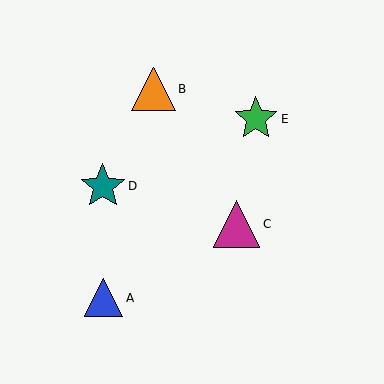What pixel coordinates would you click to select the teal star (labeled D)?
Click at (103, 186) to select the teal star D.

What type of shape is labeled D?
Shape D is a teal star.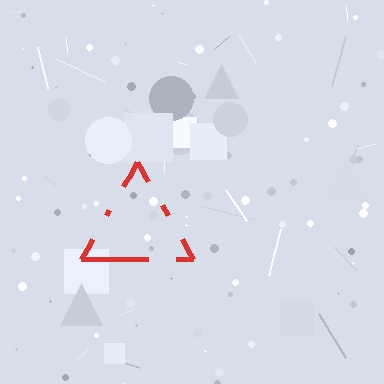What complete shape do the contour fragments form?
The contour fragments form a triangle.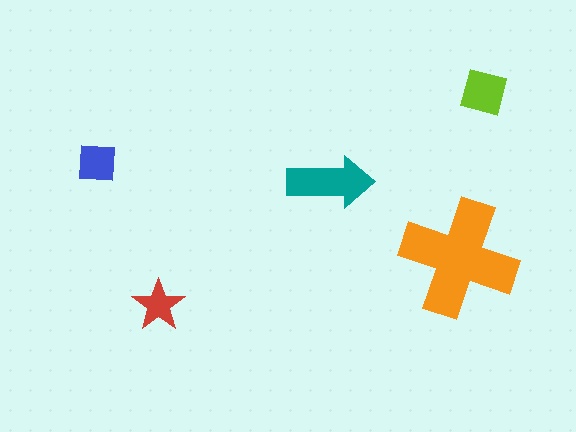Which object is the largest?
The orange cross.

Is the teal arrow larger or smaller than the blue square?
Larger.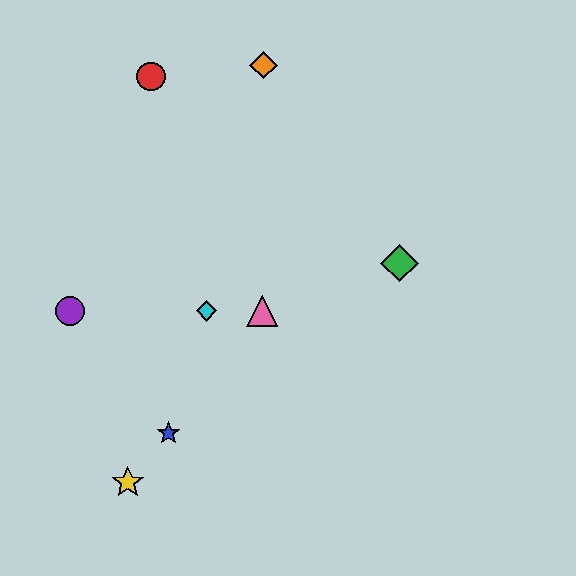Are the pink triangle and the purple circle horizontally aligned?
Yes, both are at y≈311.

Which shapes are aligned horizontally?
The purple circle, the cyan diamond, the pink triangle are aligned horizontally.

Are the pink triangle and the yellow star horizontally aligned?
No, the pink triangle is at y≈311 and the yellow star is at y≈483.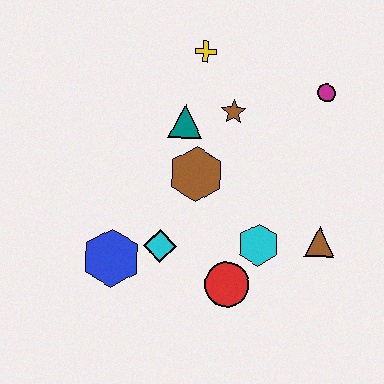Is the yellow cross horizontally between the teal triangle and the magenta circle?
Yes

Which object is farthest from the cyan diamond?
The magenta circle is farthest from the cyan diamond.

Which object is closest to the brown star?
The teal triangle is closest to the brown star.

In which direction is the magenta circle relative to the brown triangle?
The magenta circle is above the brown triangle.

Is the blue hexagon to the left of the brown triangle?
Yes